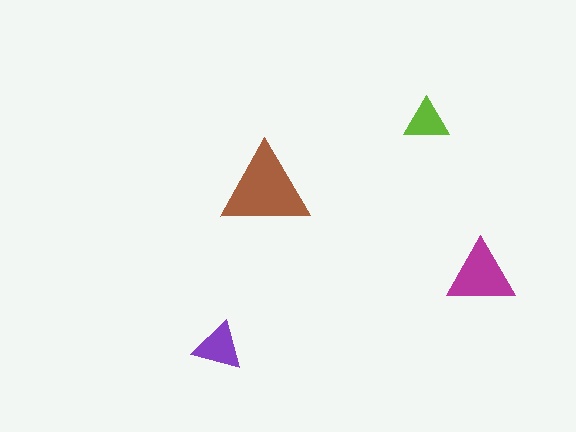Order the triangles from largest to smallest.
the brown one, the magenta one, the purple one, the lime one.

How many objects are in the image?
There are 4 objects in the image.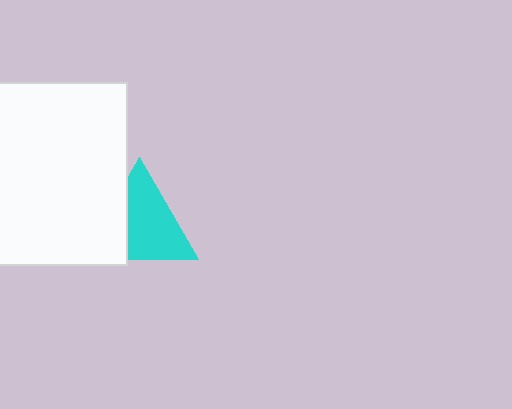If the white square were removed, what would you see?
You would see the complete cyan triangle.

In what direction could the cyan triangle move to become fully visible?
The cyan triangle could move right. That would shift it out from behind the white square entirely.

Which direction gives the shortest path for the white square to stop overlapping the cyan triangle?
Moving left gives the shortest separation.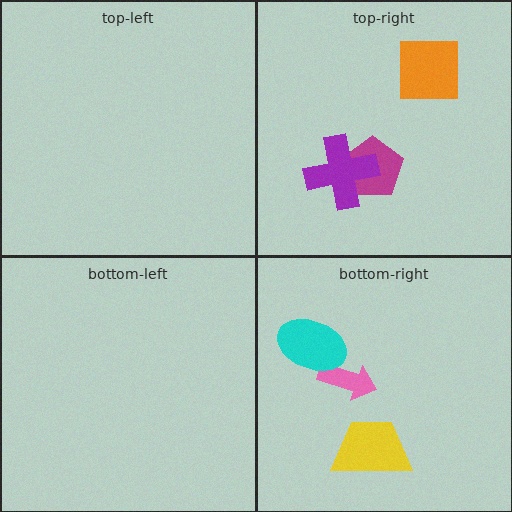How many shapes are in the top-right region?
3.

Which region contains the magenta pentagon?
The top-right region.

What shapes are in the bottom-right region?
The pink arrow, the cyan ellipse, the yellow trapezoid.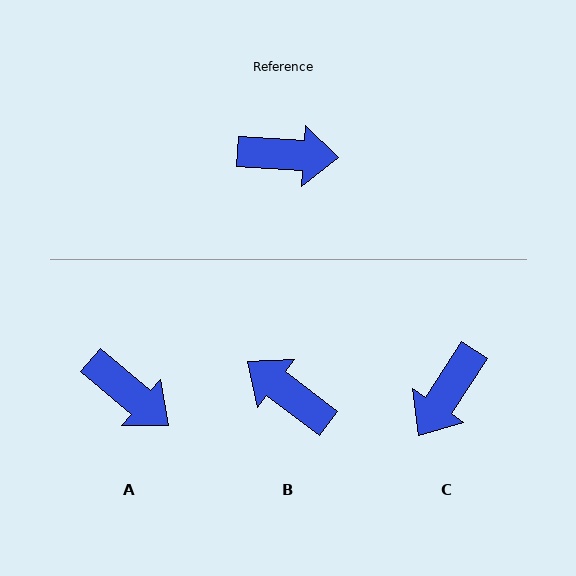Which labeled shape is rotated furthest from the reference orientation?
B, about 146 degrees away.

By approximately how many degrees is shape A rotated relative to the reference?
Approximately 36 degrees clockwise.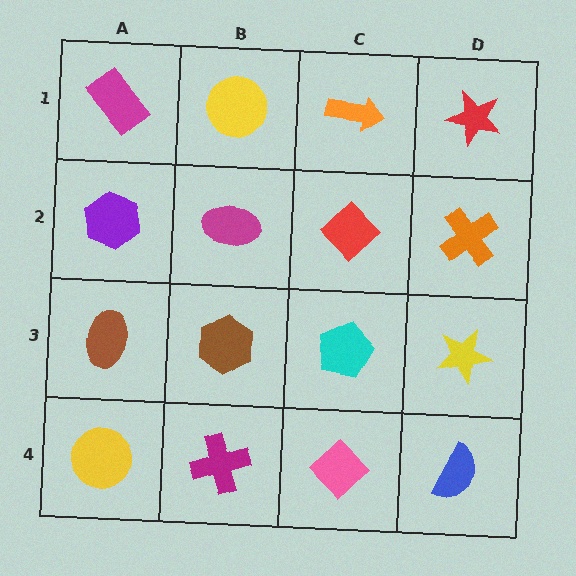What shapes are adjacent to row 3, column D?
An orange cross (row 2, column D), a blue semicircle (row 4, column D), a cyan pentagon (row 3, column C).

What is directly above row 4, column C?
A cyan pentagon.